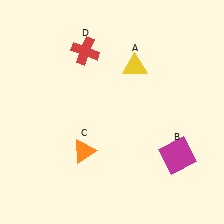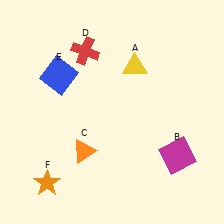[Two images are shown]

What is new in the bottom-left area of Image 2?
An orange star (F) was added in the bottom-left area of Image 2.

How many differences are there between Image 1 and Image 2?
There are 2 differences between the two images.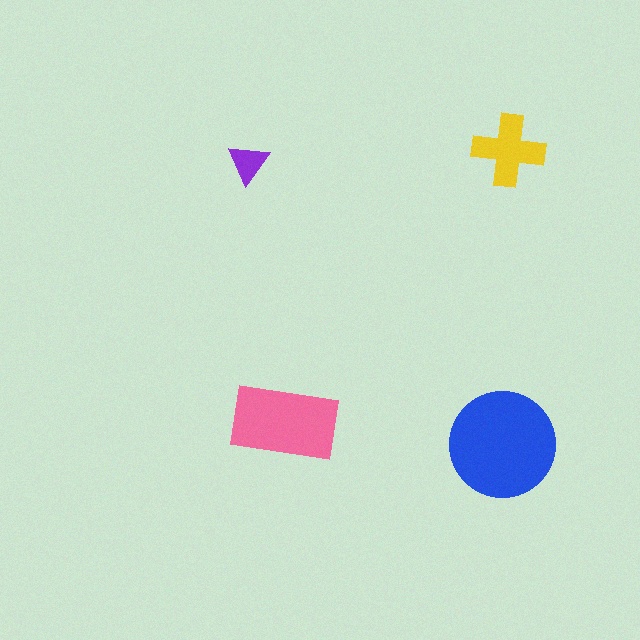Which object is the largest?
The blue circle.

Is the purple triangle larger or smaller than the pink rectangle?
Smaller.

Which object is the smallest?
The purple triangle.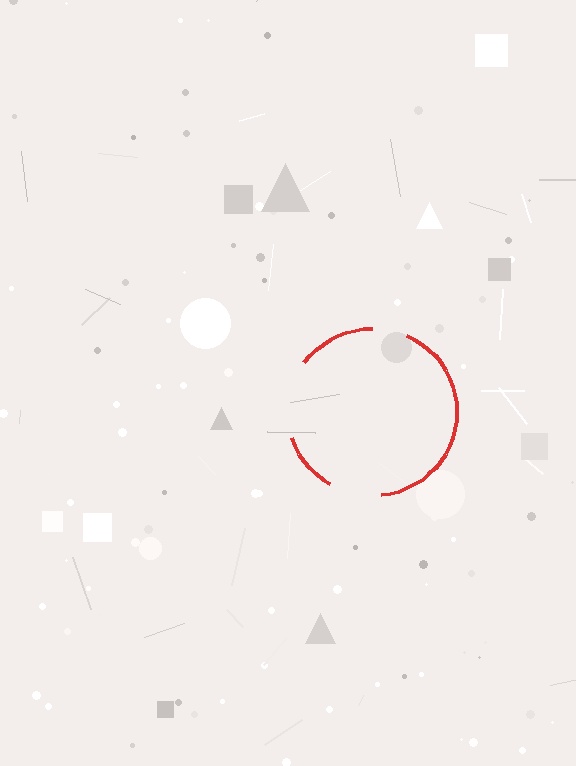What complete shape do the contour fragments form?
The contour fragments form a circle.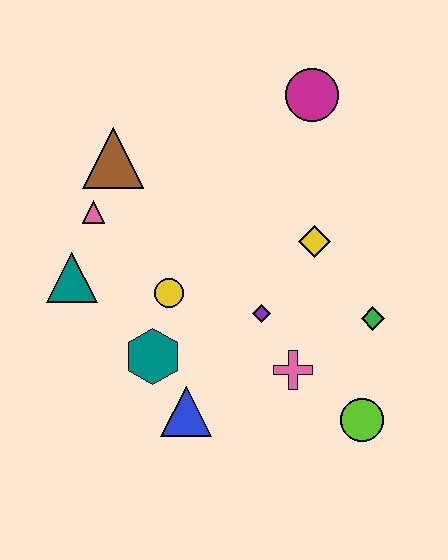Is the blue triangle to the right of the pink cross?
No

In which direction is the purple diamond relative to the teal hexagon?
The purple diamond is to the right of the teal hexagon.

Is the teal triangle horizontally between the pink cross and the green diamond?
No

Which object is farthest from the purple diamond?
The magenta circle is farthest from the purple diamond.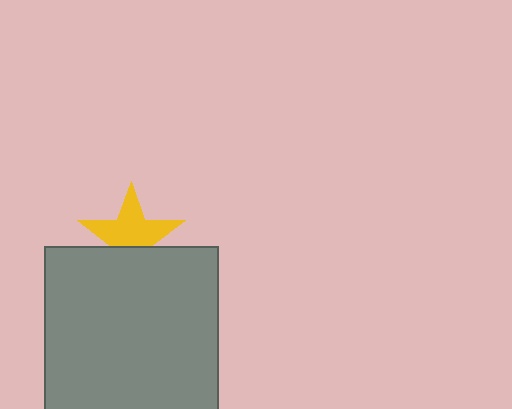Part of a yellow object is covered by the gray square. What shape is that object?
It is a star.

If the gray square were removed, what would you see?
You would see the complete yellow star.